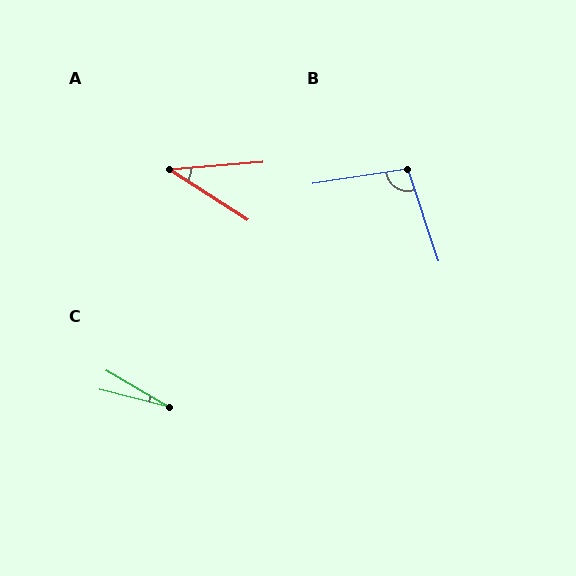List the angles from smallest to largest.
C (17°), A (37°), B (100°).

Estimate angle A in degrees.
Approximately 37 degrees.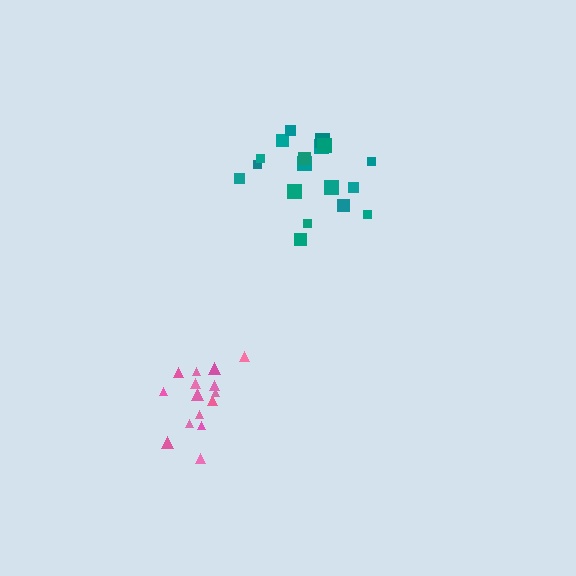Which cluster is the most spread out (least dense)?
Teal.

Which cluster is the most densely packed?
Pink.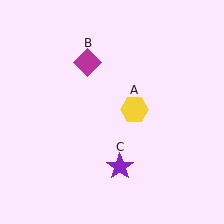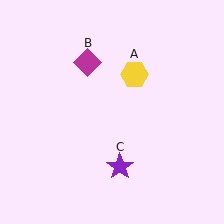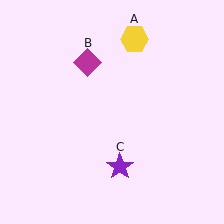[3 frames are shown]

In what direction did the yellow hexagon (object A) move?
The yellow hexagon (object A) moved up.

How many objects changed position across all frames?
1 object changed position: yellow hexagon (object A).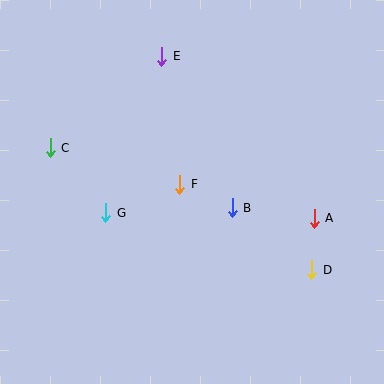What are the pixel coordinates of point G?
Point G is at (106, 213).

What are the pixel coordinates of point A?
Point A is at (314, 218).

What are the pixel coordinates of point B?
Point B is at (232, 208).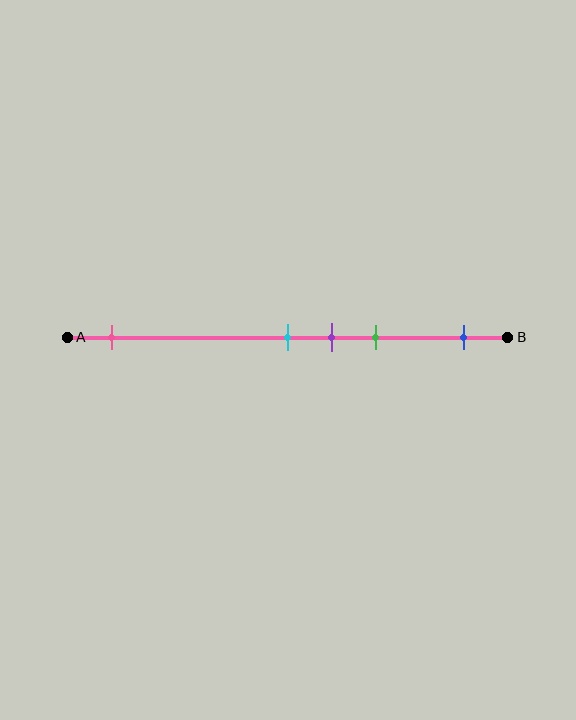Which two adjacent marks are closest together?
The cyan and purple marks are the closest adjacent pair.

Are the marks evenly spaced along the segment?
No, the marks are not evenly spaced.